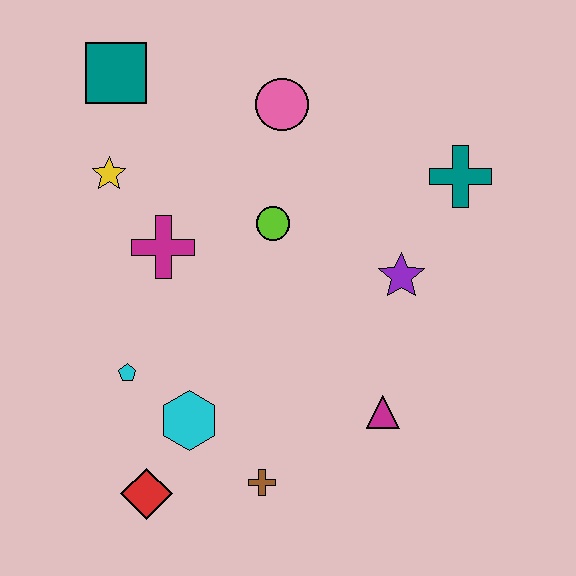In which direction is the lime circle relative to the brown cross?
The lime circle is above the brown cross.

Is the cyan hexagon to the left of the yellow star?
No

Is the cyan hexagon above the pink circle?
No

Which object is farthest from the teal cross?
The red diamond is farthest from the teal cross.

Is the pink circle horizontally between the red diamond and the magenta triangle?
Yes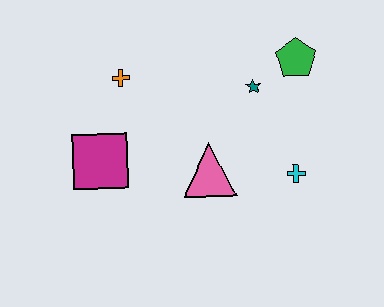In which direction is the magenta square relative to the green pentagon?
The magenta square is to the left of the green pentagon.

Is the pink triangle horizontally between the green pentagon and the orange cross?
Yes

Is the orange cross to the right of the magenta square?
Yes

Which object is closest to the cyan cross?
The pink triangle is closest to the cyan cross.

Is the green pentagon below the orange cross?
No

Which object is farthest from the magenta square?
The green pentagon is farthest from the magenta square.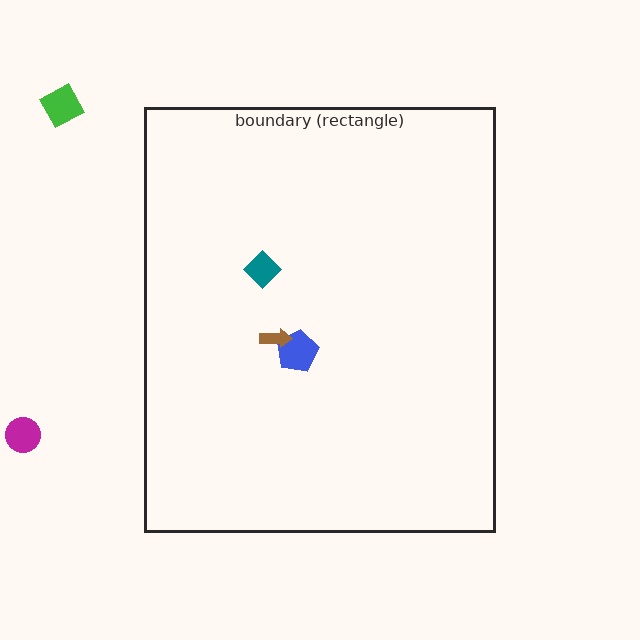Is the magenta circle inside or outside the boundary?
Outside.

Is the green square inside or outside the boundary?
Outside.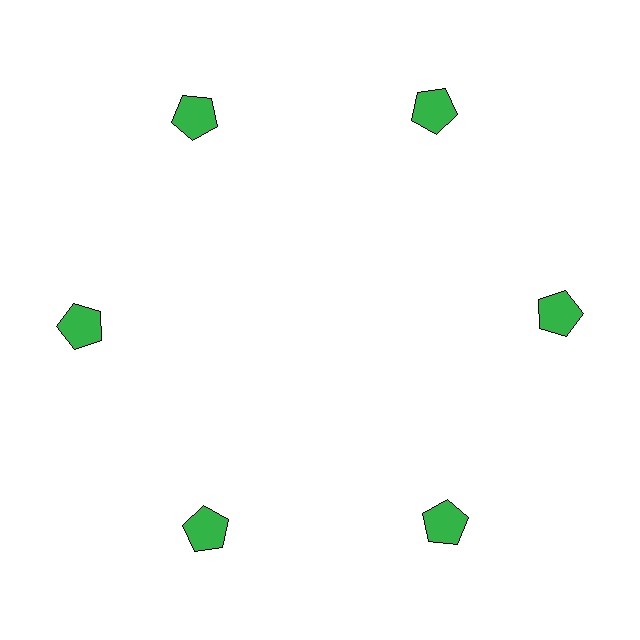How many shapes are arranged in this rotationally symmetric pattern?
There are 6 shapes, arranged in 6 groups of 1.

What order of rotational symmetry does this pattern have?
This pattern has 6-fold rotational symmetry.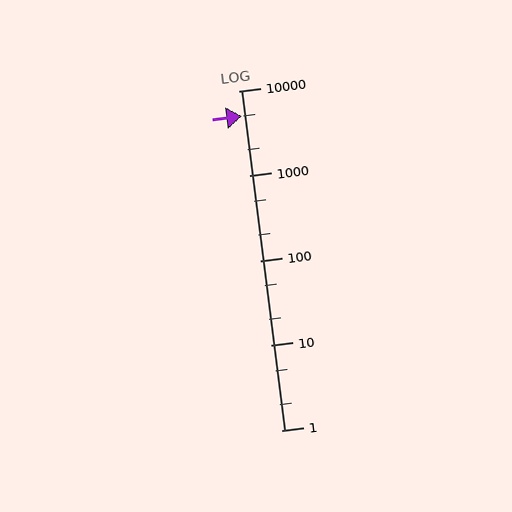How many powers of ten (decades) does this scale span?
The scale spans 4 decades, from 1 to 10000.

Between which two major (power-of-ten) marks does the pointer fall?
The pointer is between 1000 and 10000.